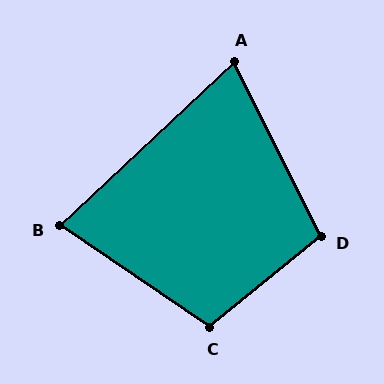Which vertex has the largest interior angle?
C, at approximately 107 degrees.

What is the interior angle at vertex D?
Approximately 103 degrees (obtuse).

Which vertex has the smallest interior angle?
A, at approximately 73 degrees.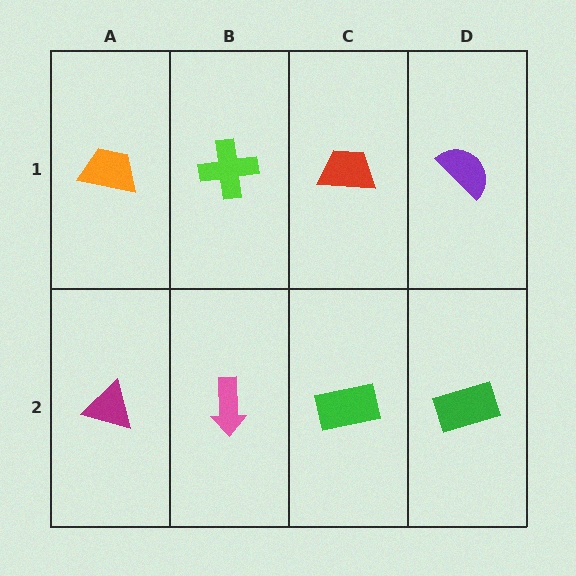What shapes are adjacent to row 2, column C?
A red trapezoid (row 1, column C), a pink arrow (row 2, column B), a green rectangle (row 2, column D).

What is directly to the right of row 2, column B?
A green rectangle.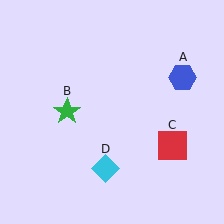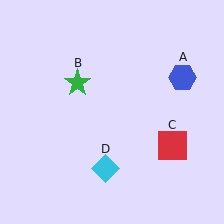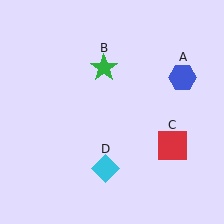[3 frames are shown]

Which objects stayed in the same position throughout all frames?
Blue hexagon (object A) and red square (object C) and cyan diamond (object D) remained stationary.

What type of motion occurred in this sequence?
The green star (object B) rotated clockwise around the center of the scene.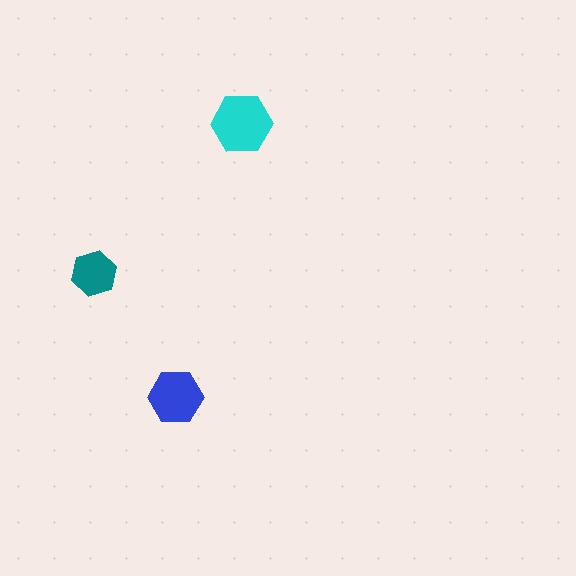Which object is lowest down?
The blue hexagon is bottommost.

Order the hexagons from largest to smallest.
the cyan one, the blue one, the teal one.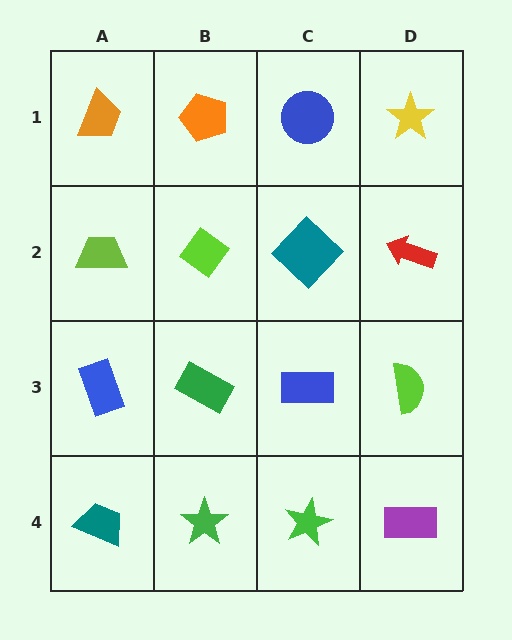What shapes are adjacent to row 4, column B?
A green rectangle (row 3, column B), a teal trapezoid (row 4, column A), a green star (row 4, column C).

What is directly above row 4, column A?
A blue rectangle.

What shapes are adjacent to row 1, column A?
A lime trapezoid (row 2, column A), an orange pentagon (row 1, column B).